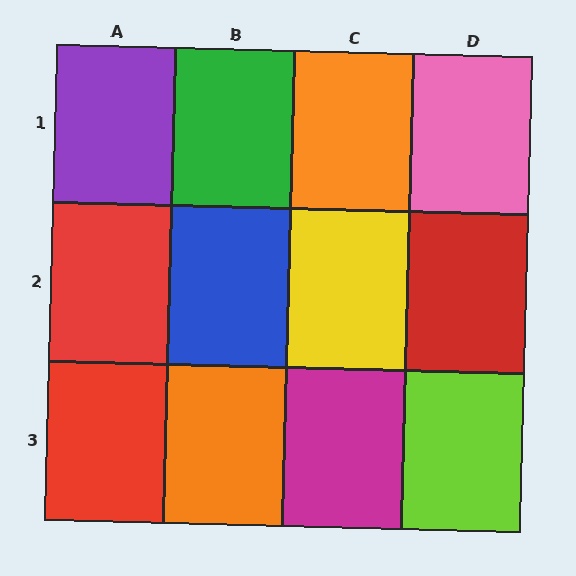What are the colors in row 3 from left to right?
Red, orange, magenta, lime.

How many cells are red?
3 cells are red.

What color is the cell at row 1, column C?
Orange.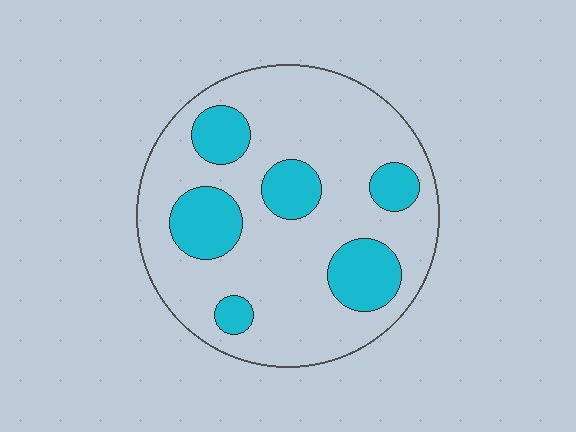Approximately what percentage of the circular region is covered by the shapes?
Approximately 25%.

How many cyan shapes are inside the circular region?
6.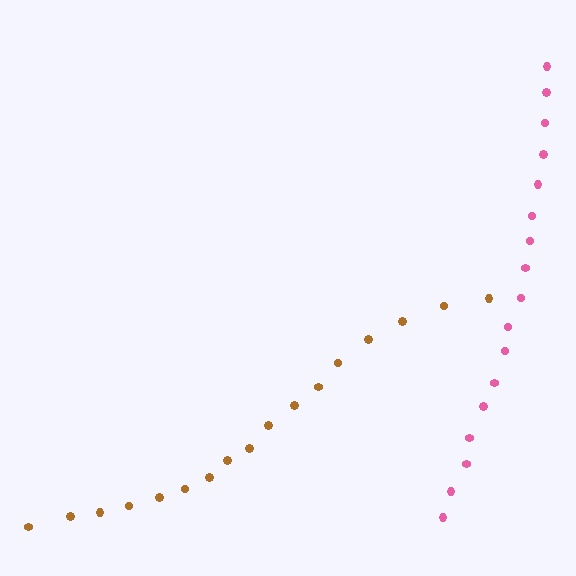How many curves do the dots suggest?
There are 2 distinct paths.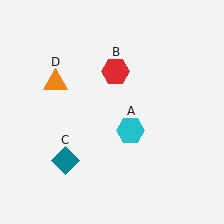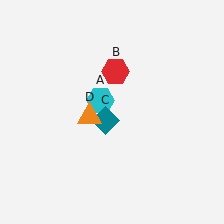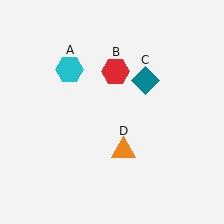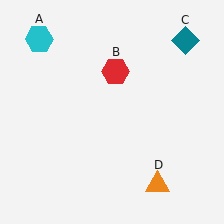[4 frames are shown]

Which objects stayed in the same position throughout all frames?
Red hexagon (object B) remained stationary.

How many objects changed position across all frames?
3 objects changed position: cyan hexagon (object A), teal diamond (object C), orange triangle (object D).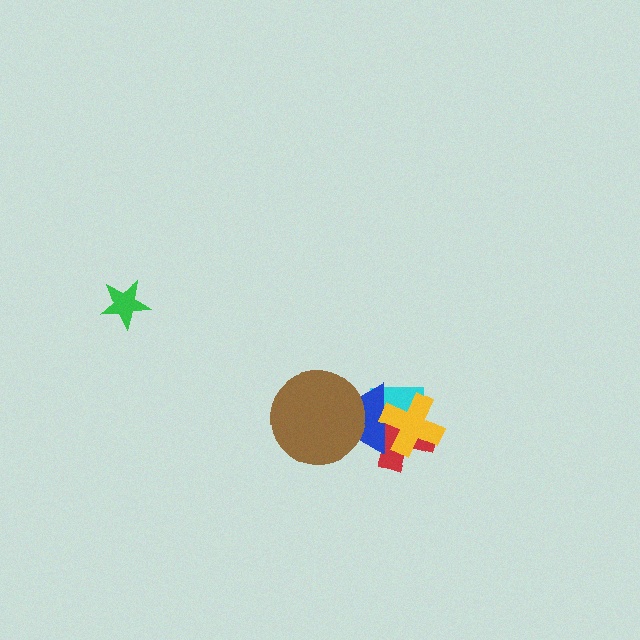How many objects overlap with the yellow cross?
3 objects overlap with the yellow cross.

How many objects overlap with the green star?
0 objects overlap with the green star.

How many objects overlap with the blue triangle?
4 objects overlap with the blue triangle.